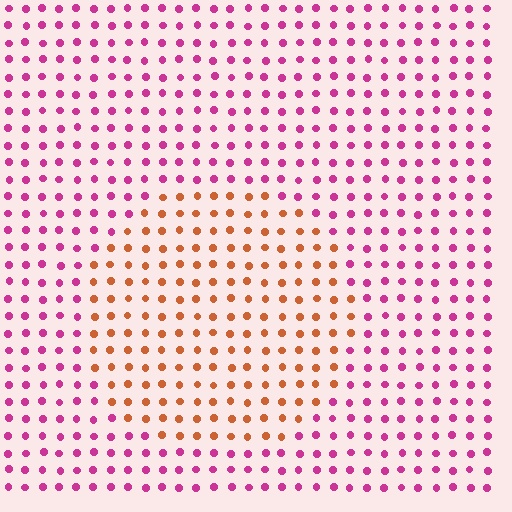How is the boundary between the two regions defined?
The boundary is defined purely by a slight shift in hue (about 58 degrees). Spacing, size, and orientation are identical on both sides.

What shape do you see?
I see a circle.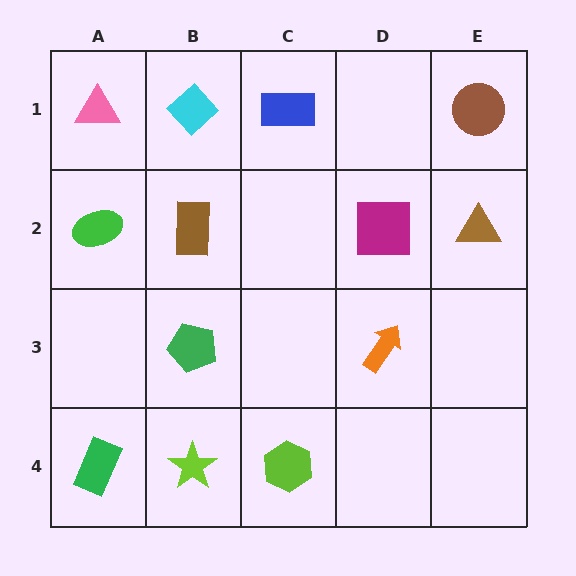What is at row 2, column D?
A magenta square.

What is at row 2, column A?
A green ellipse.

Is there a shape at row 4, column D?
No, that cell is empty.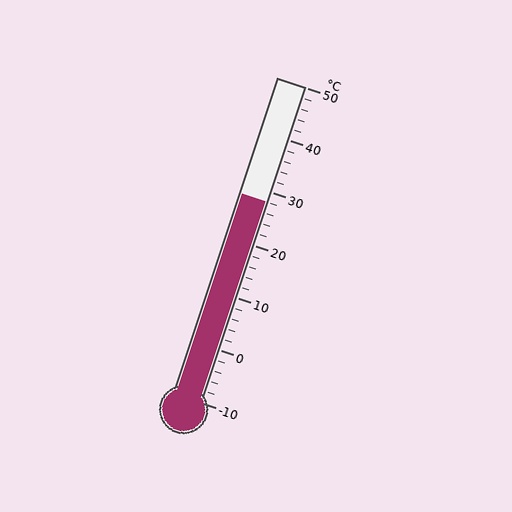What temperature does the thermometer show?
The thermometer shows approximately 28°C.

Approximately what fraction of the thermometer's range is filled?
The thermometer is filled to approximately 65% of its range.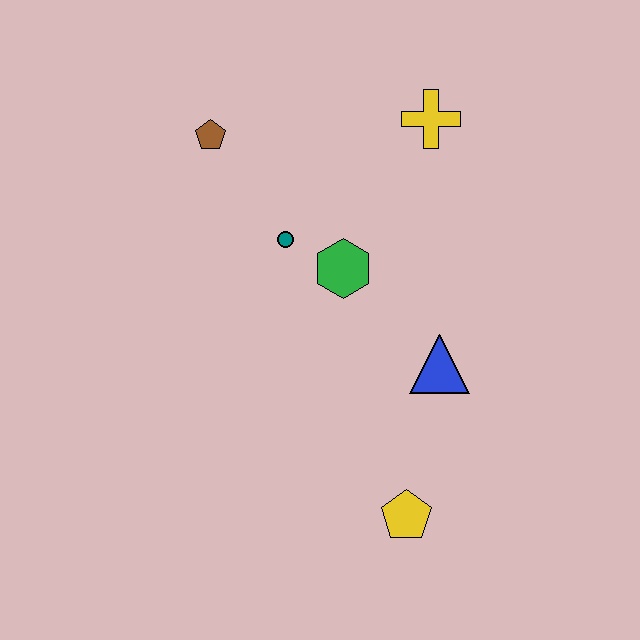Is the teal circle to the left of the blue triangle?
Yes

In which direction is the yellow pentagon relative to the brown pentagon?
The yellow pentagon is below the brown pentagon.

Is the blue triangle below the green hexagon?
Yes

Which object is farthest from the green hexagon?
The yellow pentagon is farthest from the green hexagon.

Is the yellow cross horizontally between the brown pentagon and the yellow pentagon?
No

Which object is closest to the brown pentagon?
The teal circle is closest to the brown pentagon.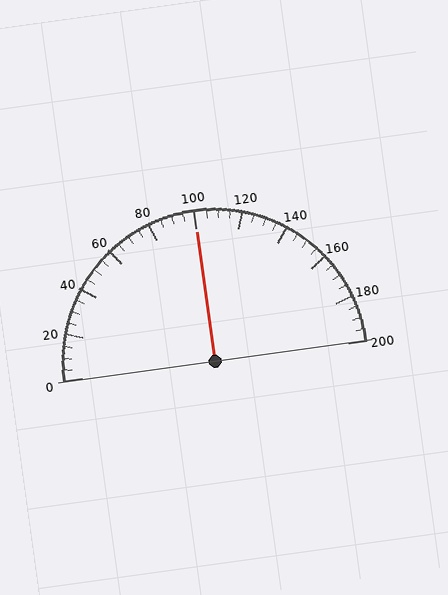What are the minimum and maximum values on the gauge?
The gauge ranges from 0 to 200.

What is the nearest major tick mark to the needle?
The nearest major tick mark is 100.